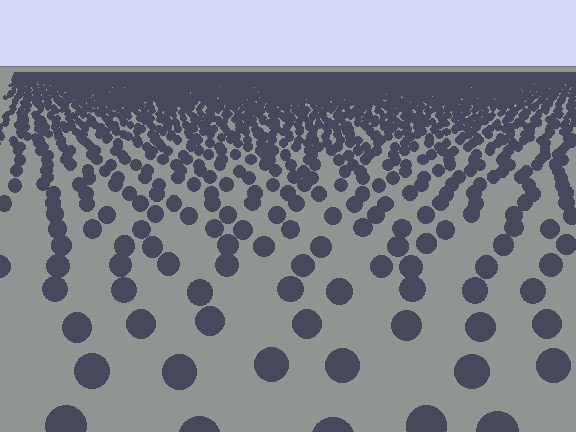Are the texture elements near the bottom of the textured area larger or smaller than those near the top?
Larger. Near the bottom, elements are closer to the viewer and appear at a bigger on-screen size.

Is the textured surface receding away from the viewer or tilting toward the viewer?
The surface is receding away from the viewer. Texture elements get smaller and denser toward the top.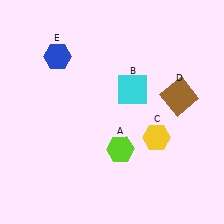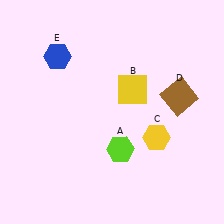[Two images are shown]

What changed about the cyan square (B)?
In Image 1, B is cyan. In Image 2, it changed to yellow.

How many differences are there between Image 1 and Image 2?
There is 1 difference between the two images.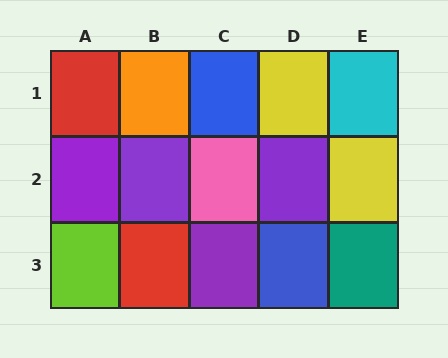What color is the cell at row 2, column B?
Purple.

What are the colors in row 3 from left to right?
Lime, red, purple, blue, teal.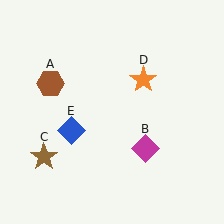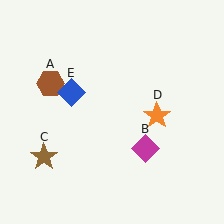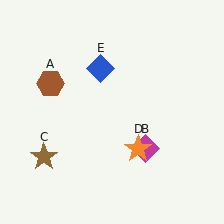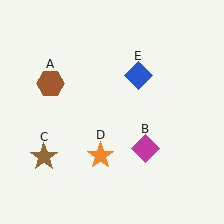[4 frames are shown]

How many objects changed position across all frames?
2 objects changed position: orange star (object D), blue diamond (object E).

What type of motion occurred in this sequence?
The orange star (object D), blue diamond (object E) rotated clockwise around the center of the scene.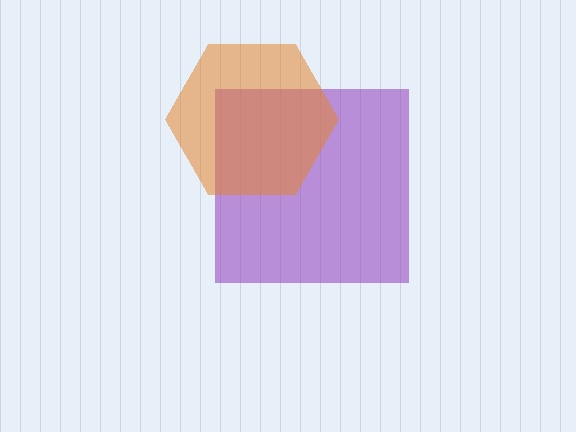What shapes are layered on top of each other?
The layered shapes are: a purple square, an orange hexagon.